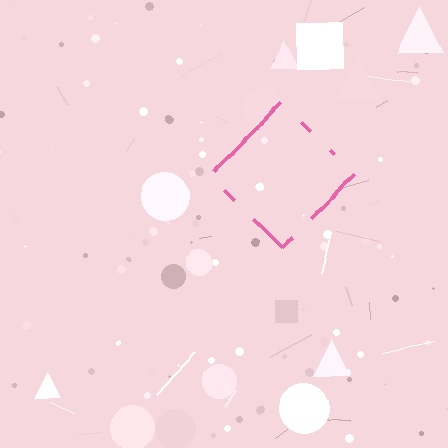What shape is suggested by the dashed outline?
The dashed outline suggests a diamond.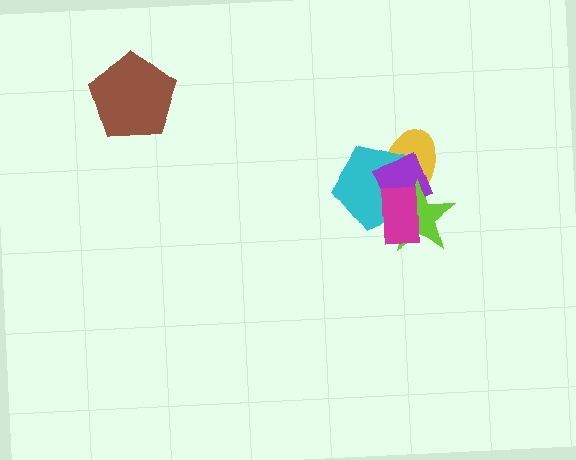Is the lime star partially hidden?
Yes, it is partially covered by another shape.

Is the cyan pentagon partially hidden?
Yes, it is partially covered by another shape.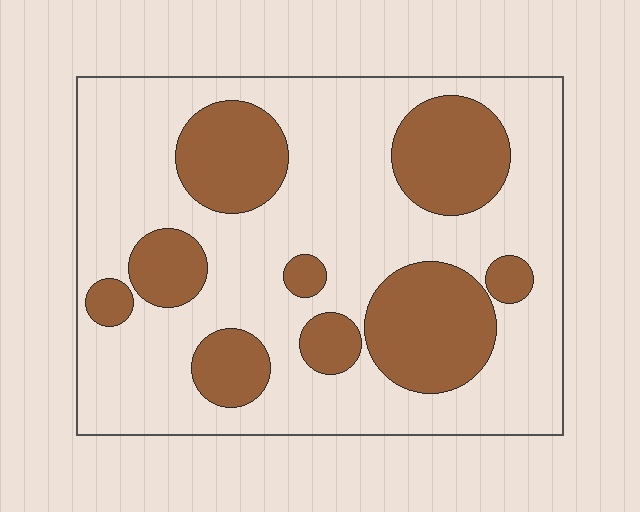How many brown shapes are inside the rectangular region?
9.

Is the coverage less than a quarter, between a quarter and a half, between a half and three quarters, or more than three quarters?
Between a quarter and a half.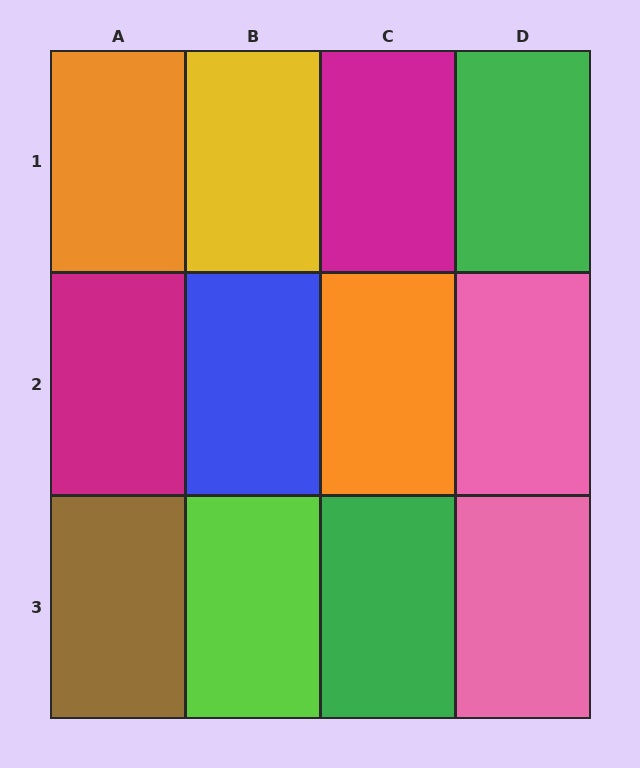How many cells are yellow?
1 cell is yellow.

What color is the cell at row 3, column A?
Brown.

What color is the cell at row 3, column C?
Green.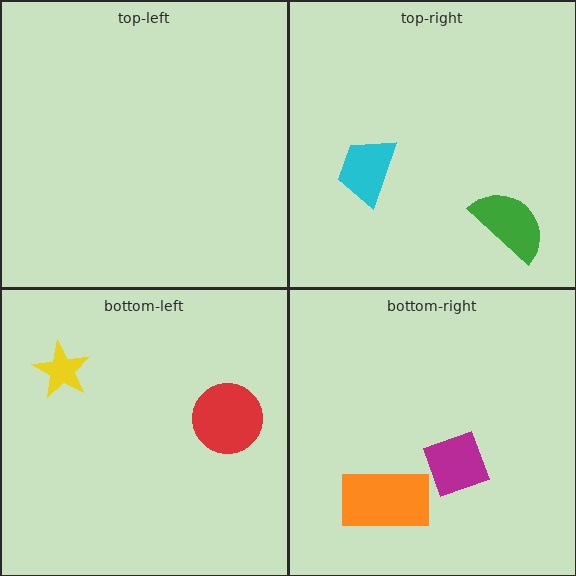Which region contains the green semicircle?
The top-right region.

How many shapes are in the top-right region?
2.